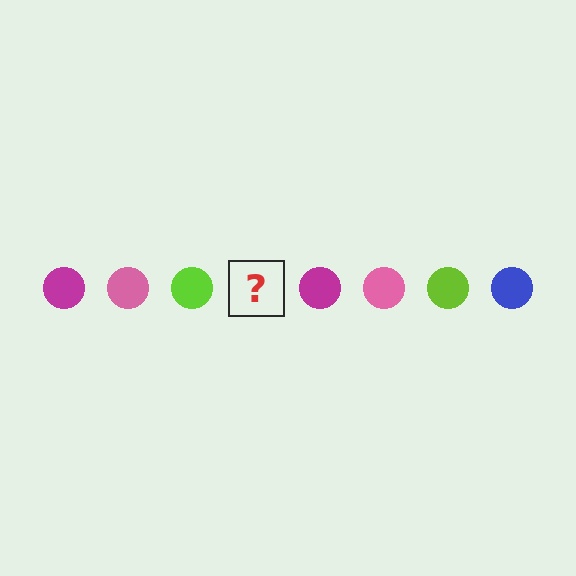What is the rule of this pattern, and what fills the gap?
The rule is that the pattern cycles through magenta, pink, lime, blue circles. The gap should be filled with a blue circle.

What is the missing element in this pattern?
The missing element is a blue circle.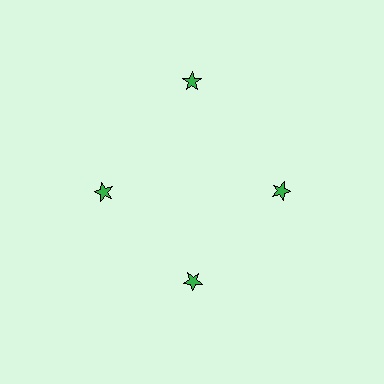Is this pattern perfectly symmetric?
No. The 4 green stars are arranged in a ring, but one element near the 12 o'clock position is pushed outward from the center, breaking the 4-fold rotational symmetry.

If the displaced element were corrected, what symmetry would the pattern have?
It would have 4-fold rotational symmetry — the pattern would map onto itself every 90 degrees.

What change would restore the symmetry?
The symmetry would be restored by moving it inward, back onto the ring so that all 4 stars sit at equal angles and equal distance from the center.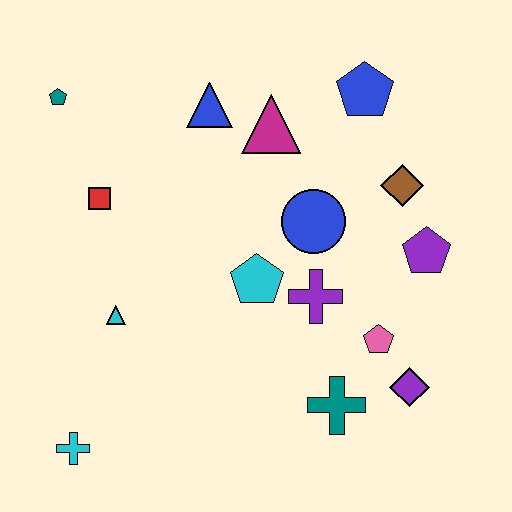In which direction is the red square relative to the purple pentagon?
The red square is to the left of the purple pentagon.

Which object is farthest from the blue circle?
The cyan cross is farthest from the blue circle.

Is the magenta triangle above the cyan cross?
Yes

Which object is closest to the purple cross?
The cyan pentagon is closest to the purple cross.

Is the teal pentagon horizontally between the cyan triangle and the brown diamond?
No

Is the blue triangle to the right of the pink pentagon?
No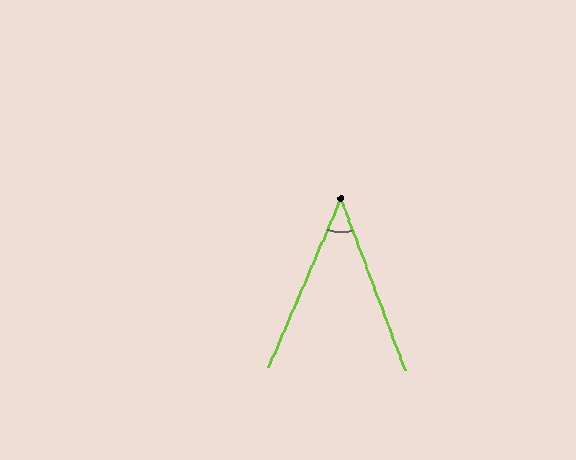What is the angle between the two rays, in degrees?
Approximately 44 degrees.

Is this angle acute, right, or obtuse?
It is acute.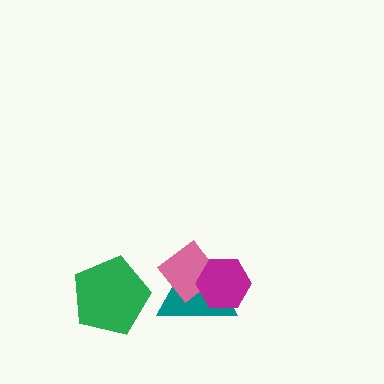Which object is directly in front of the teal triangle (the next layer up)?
The pink diamond is directly in front of the teal triangle.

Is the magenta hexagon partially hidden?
No, no other shape covers it.